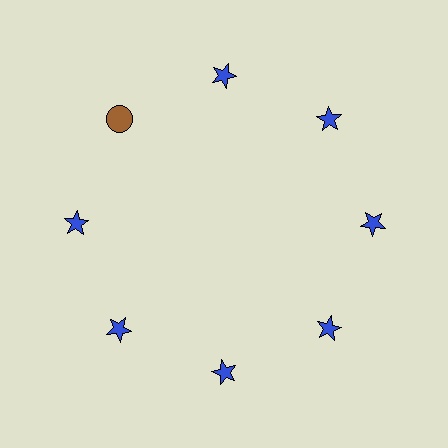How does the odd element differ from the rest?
It differs in both color (brown instead of blue) and shape (circle instead of star).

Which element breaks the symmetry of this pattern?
The brown circle at roughly the 10 o'clock position breaks the symmetry. All other shapes are blue stars.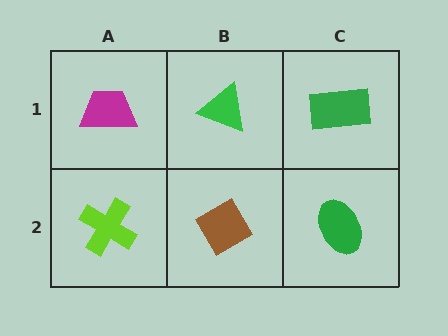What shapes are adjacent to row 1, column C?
A green ellipse (row 2, column C), a green triangle (row 1, column B).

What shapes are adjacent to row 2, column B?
A green triangle (row 1, column B), a lime cross (row 2, column A), a green ellipse (row 2, column C).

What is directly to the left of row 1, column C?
A green triangle.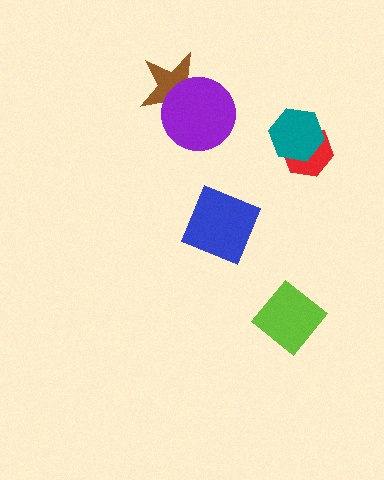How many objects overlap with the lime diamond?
0 objects overlap with the lime diamond.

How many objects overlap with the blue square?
0 objects overlap with the blue square.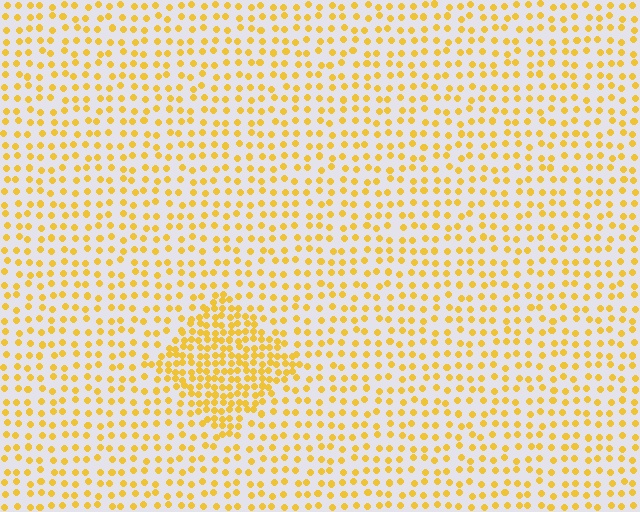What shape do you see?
I see a diamond.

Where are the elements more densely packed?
The elements are more densely packed inside the diamond boundary.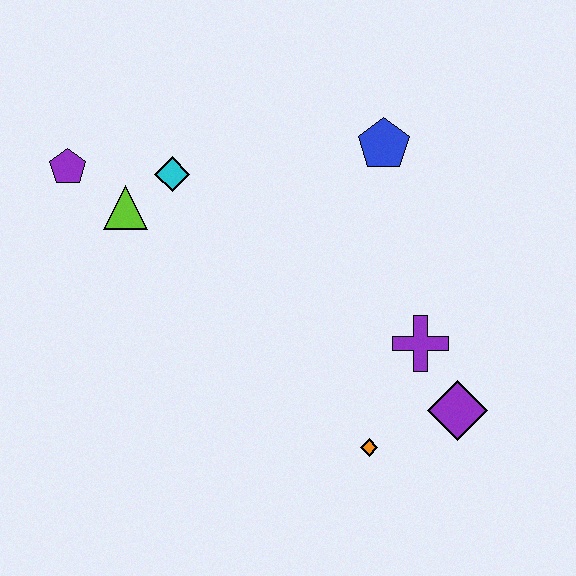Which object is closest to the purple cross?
The purple diamond is closest to the purple cross.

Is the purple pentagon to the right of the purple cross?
No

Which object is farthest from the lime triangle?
The purple diamond is farthest from the lime triangle.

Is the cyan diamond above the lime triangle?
Yes